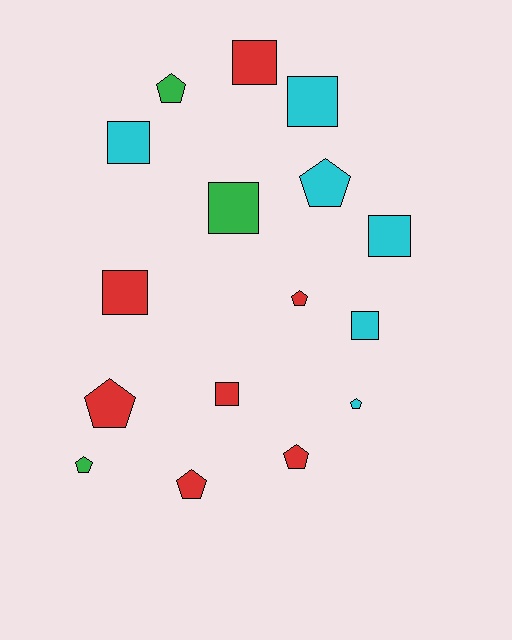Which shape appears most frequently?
Pentagon, with 8 objects.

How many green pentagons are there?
There are 2 green pentagons.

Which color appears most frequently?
Red, with 7 objects.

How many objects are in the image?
There are 16 objects.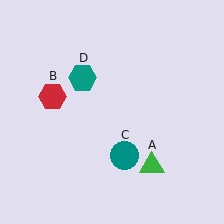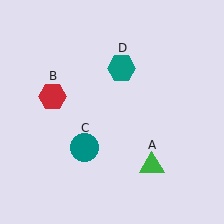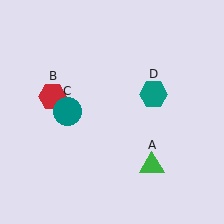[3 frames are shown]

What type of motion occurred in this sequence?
The teal circle (object C), teal hexagon (object D) rotated clockwise around the center of the scene.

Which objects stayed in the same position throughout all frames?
Green triangle (object A) and red hexagon (object B) remained stationary.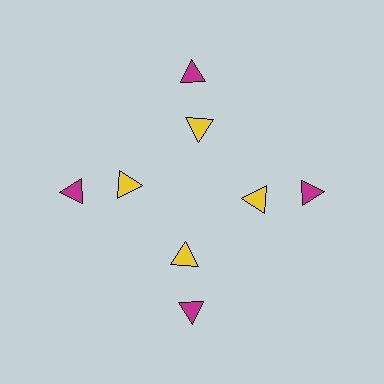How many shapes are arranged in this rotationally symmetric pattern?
There are 8 shapes, arranged in 4 groups of 2.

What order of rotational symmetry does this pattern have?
This pattern has 4-fold rotational symmetry.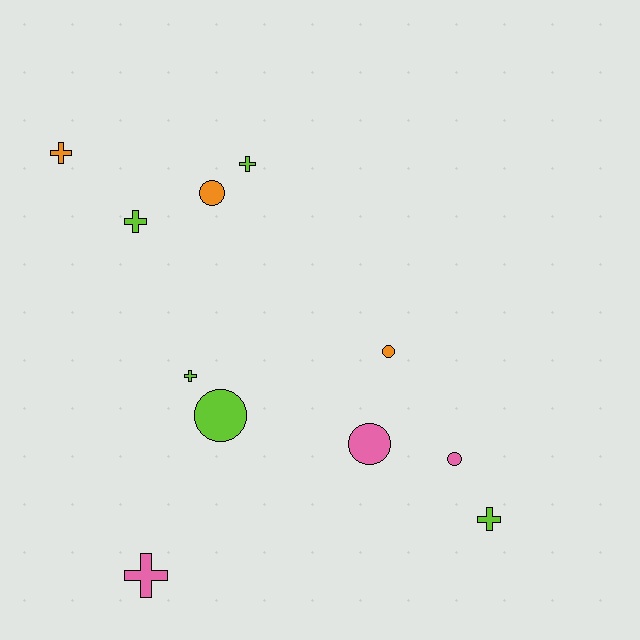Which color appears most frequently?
Lime, with 5 objects.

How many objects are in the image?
There are 11 objects.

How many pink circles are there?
There are 2 pink circles.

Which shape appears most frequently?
Cross, with 6 objects.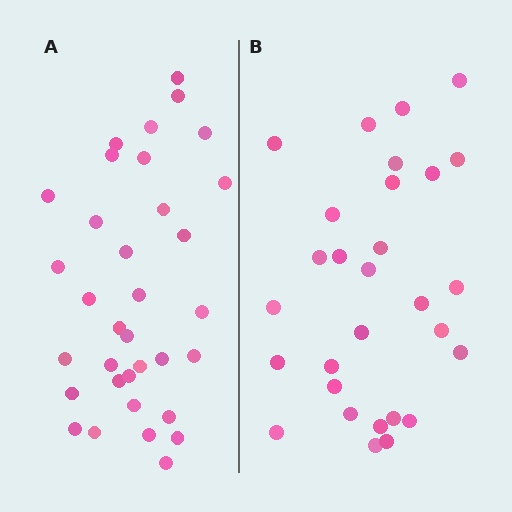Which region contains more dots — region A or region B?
Region A (the left region) has more dots.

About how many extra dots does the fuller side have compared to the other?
Region A has about 5 more dots than region B.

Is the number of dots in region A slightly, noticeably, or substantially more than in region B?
Region A has only slightly more — the two regions are fairly close. The ratio is roughly 1.2 to 1.